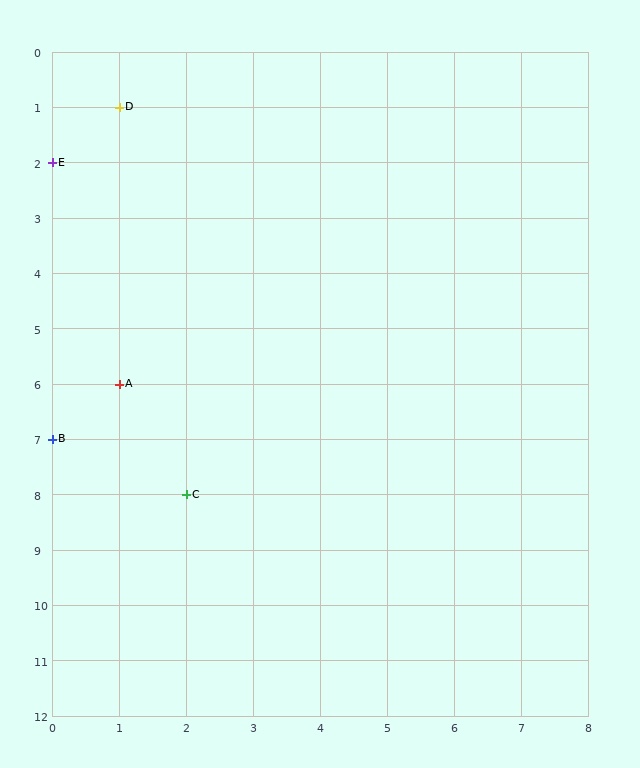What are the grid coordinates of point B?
Point B is at grid coordinates (0, 7).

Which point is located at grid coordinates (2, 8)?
Point C is at (2, 8).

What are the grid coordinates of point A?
Point A is at grid coordinates (1, 6).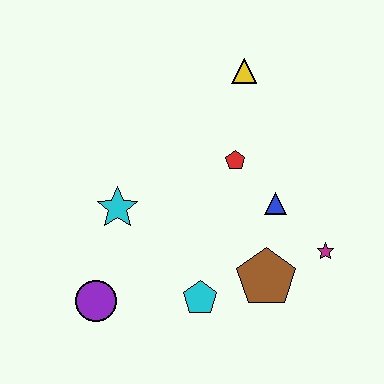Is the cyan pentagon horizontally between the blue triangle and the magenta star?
No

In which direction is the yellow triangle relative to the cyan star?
The yellow triangle is above the cyan star.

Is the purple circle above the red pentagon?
No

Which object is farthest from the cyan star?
The magenta star is farthest from the cyan star.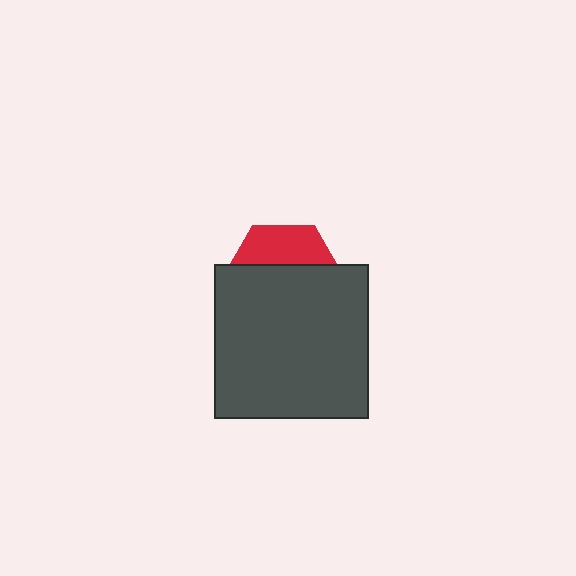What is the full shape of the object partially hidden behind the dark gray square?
The partially hidden object is a red hexagon.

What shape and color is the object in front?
The object in front is a dark gray square.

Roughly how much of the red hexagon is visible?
A small part of it is visible (roughly 32%).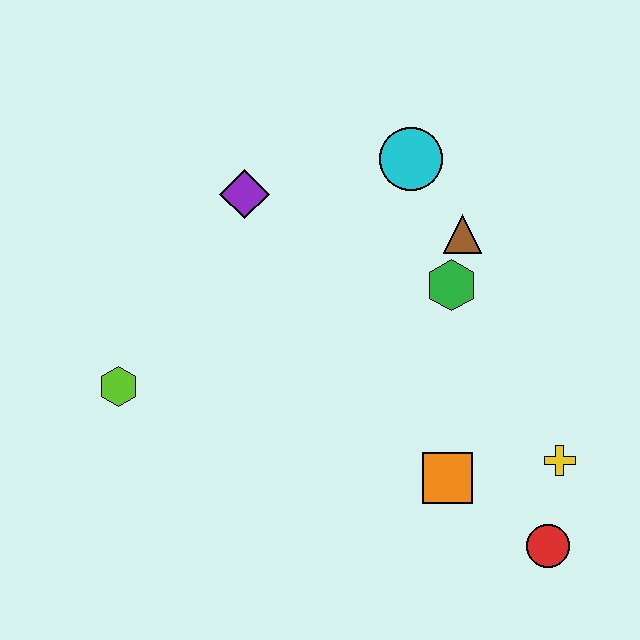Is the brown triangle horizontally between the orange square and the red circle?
Yes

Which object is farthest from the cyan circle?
The red circle is farthest from the cyan circle.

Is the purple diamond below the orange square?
No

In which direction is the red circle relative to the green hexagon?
The red circle is below the green hexagon.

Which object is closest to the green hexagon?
The brown triangle is closest to the green hexagon.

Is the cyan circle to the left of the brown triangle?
Yes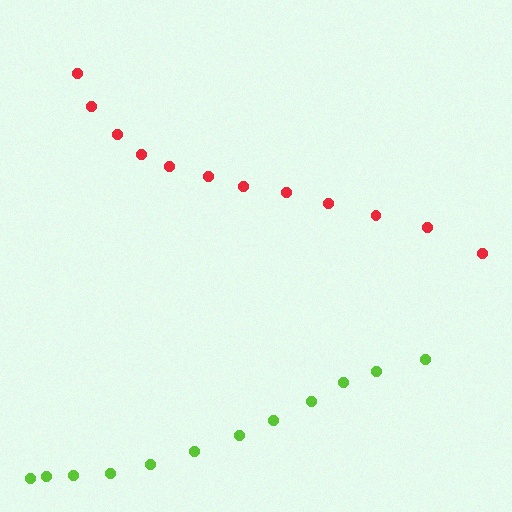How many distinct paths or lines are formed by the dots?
There are 2 distinct paths.